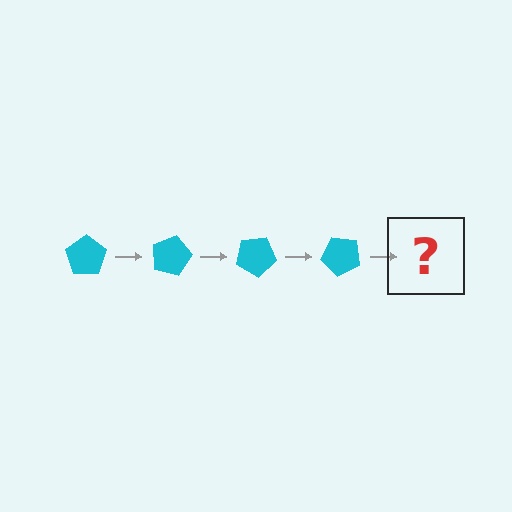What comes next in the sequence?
The next element should be a cyan pentagon rotated 60 degrees.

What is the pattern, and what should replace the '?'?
The pattern is that the pentagon rotates 15 degrees each step. The '?' should be a cyan pentagon rotated 60 degrees.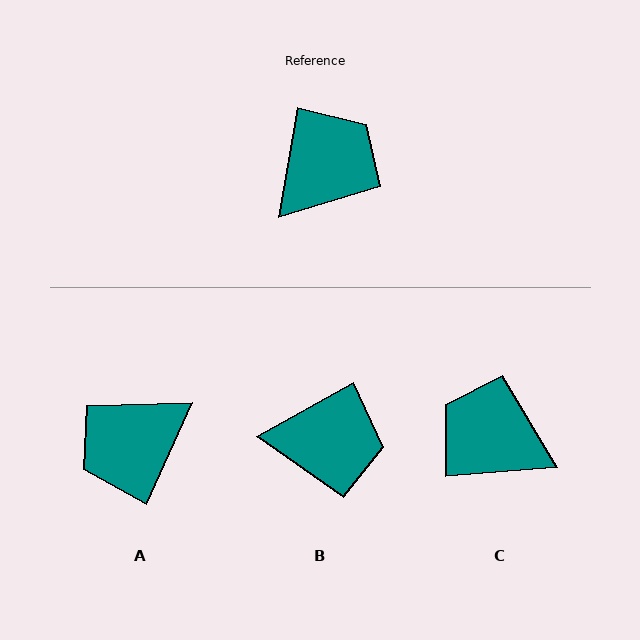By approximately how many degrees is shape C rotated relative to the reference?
Approximately 105 degrees counter-clockwise.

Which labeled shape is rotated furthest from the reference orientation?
A, about 165 degrees away.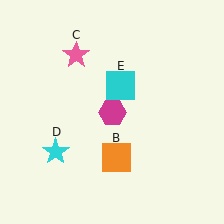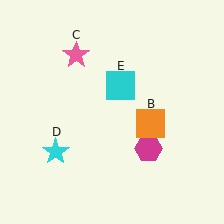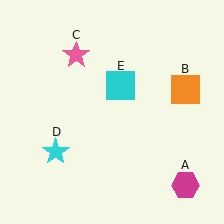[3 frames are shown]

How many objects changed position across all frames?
2 objects changed position: magenta hexagon (object A), orange square (object B).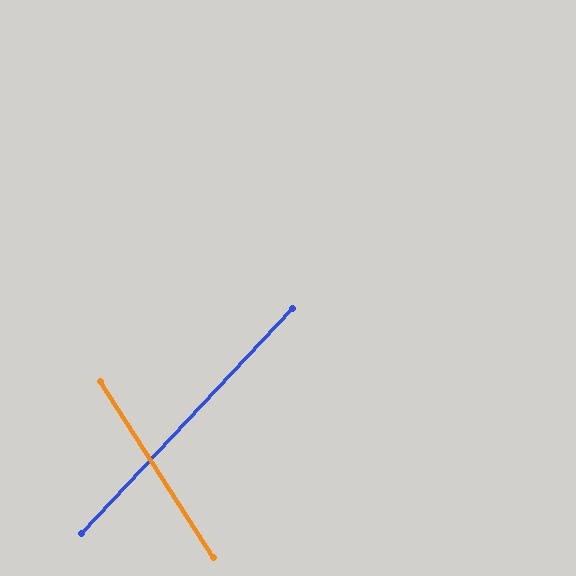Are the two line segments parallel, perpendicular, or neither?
Neither parallel nor perpendicular — they differ by about 76°.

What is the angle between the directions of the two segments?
Approximately 76 degrees.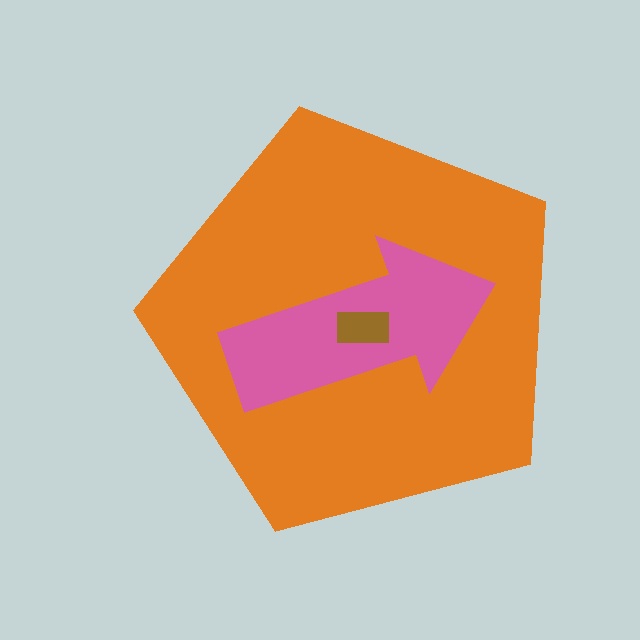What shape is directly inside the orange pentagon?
The pink arrow.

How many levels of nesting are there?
3.